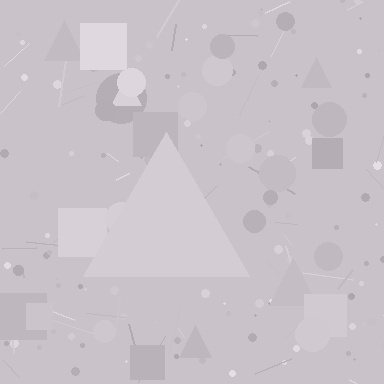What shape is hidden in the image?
A triangle is hidden in the image.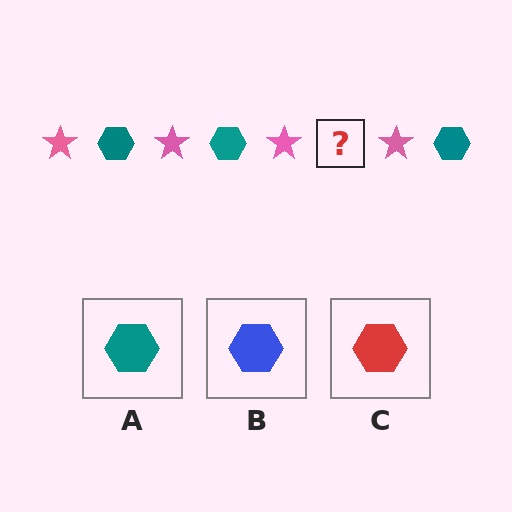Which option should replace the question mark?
Option A.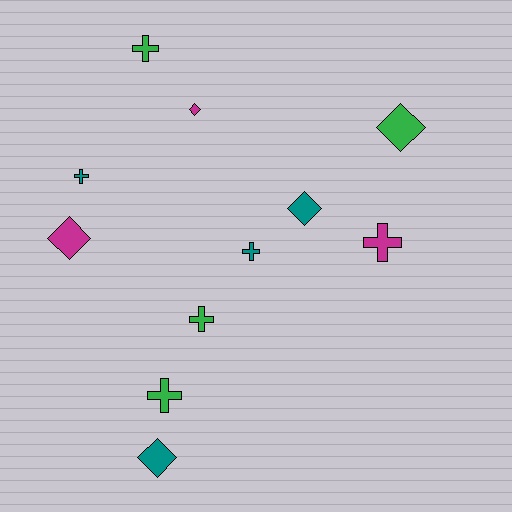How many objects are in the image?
There are 11 objects.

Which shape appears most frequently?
Cross, with 6 objects.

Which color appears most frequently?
Teal, with 4 objects.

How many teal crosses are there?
There are 2 teal crosses.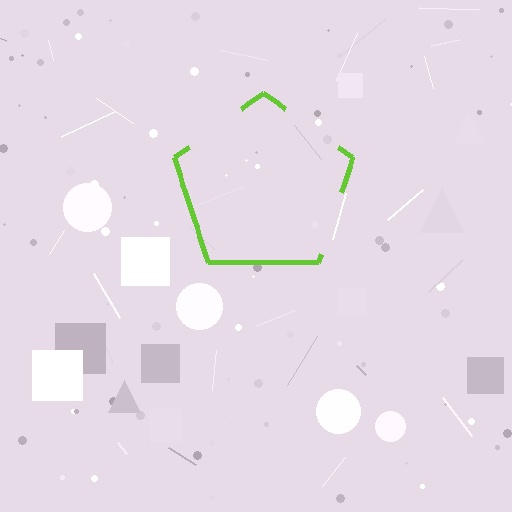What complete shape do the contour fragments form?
The contour fragments form a pentagon.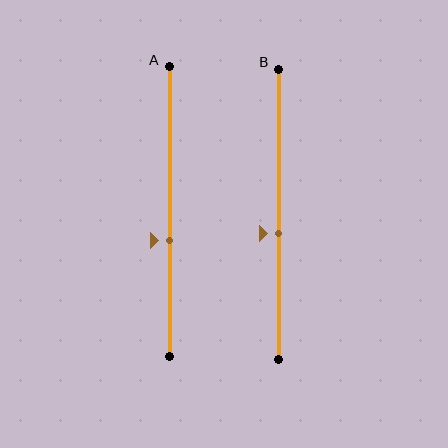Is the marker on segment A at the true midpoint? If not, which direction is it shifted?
No, the marker on segment A is shifted downward by about 10% of the segment length.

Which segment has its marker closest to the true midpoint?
Segment B has its marker closest to the true midpoint.